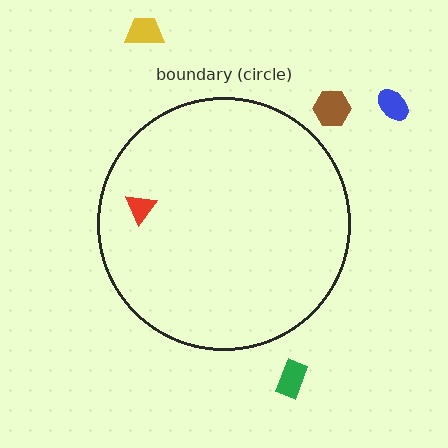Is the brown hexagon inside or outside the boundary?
Outside.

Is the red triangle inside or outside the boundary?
Inside.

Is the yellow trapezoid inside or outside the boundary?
Outside.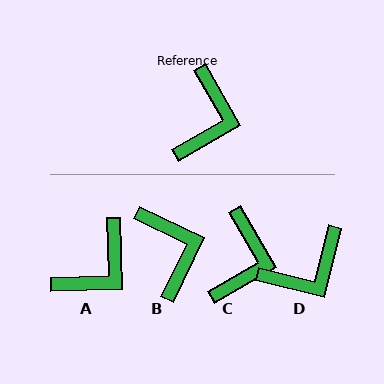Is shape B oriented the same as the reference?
No, it is off by about 34 degrees.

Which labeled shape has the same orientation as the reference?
C.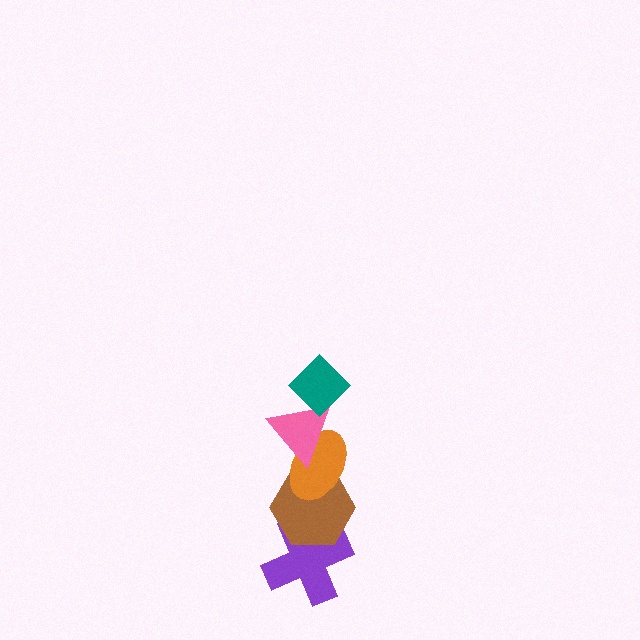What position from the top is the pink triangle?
The pink triangle is 2nd from the top.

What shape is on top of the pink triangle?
The teal diamond is on top of the pink triangle.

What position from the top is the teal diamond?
The teal diamond is 1st from the top.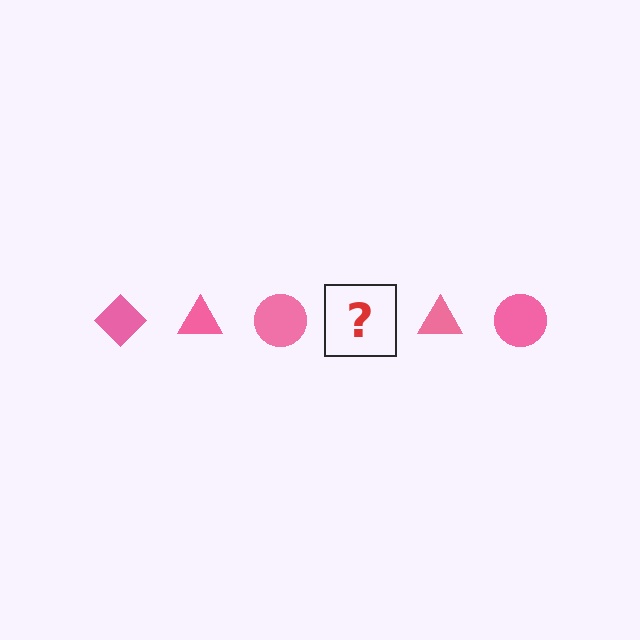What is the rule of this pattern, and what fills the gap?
The rule is that the pattern cycles through diamond, triangle, circle shapes in pink. The gap should be filled with a pink diamond.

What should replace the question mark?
The question mark should be replaced with a pink diamond.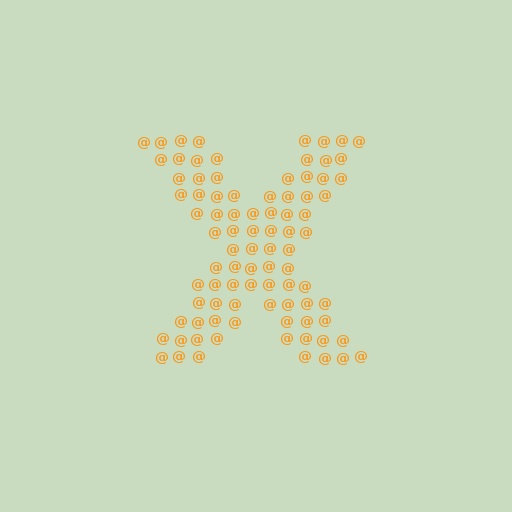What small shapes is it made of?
It is made of small at signs.